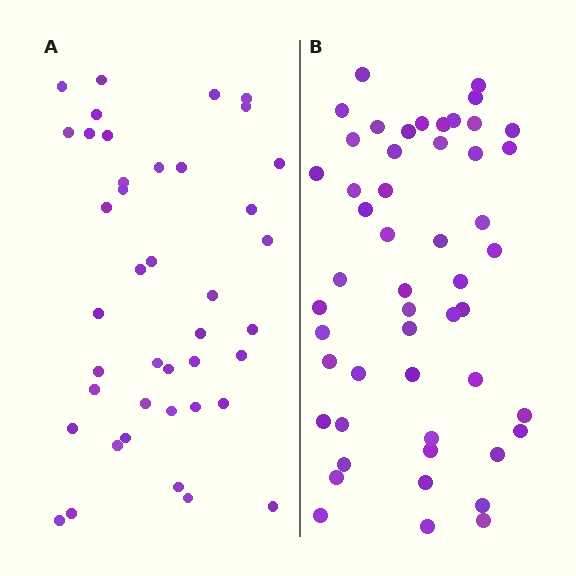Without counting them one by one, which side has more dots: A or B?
Region B (the right region) has more dots.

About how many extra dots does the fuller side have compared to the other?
Region B has roughly 10 or so more dots than region A.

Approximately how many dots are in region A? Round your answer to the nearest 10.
About 40 dots. (The exact count is 41, which rounds to 40.)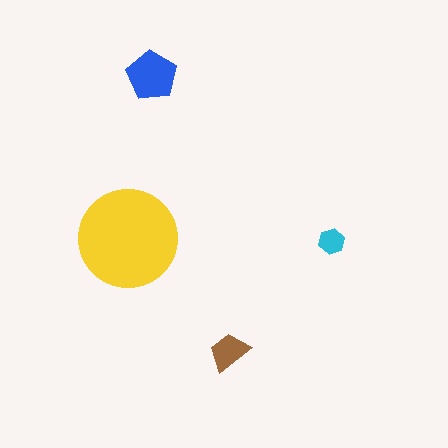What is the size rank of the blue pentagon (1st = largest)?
2nd.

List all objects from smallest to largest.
The cyan hexagon, the brown trapezoid, the blue pentagon, the yellow circle.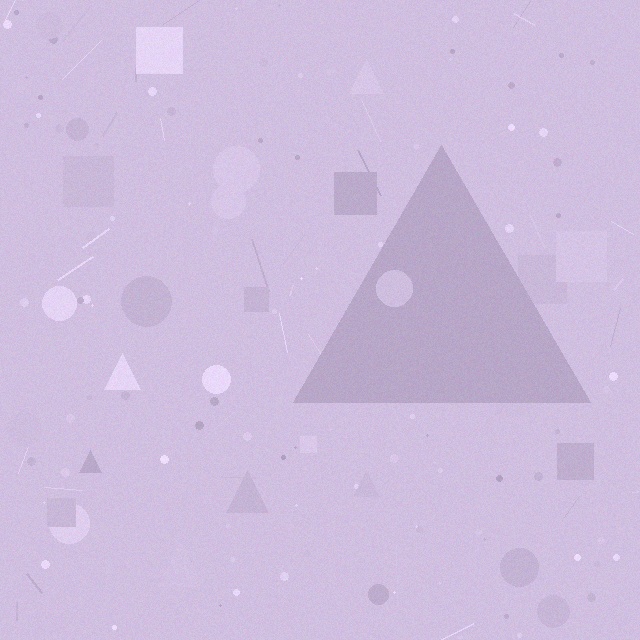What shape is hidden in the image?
A triangle is hidden in the image.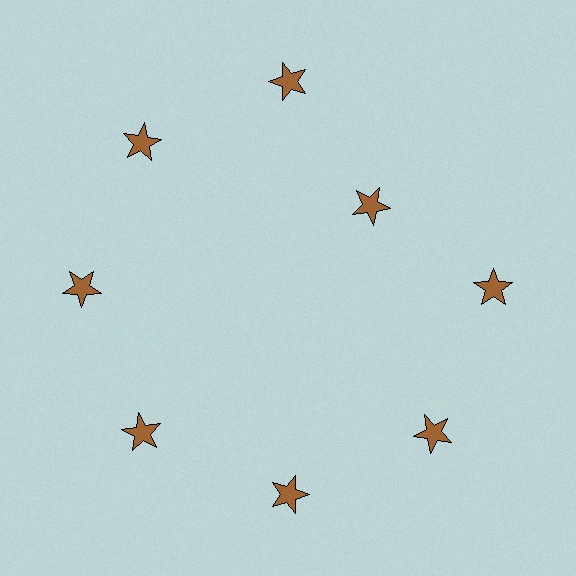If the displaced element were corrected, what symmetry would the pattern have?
It would have 8-fold rotational symmetry — the pattern would map onto itself every 45 degrees.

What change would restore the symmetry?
The symmetry would be restored by moving it outward, back onto the ring so that all 8 stars sit at equal angles and equal distance from the center.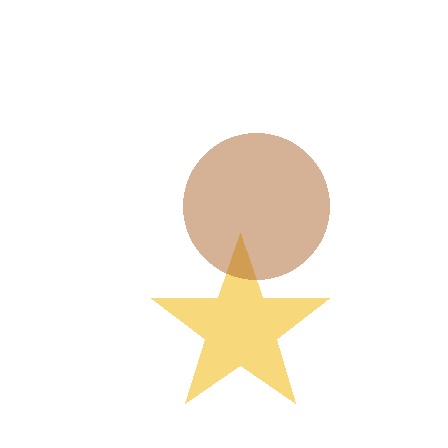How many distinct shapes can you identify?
There are 2 distinct shapes: a yellow star, a brown circle.